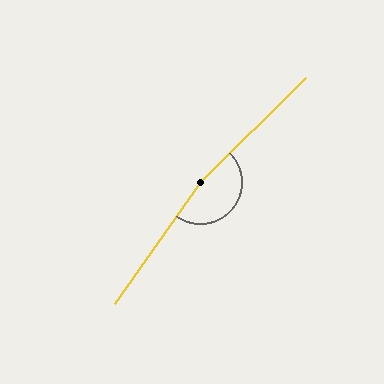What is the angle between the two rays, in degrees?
Approximately 170 degrees.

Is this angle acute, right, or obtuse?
It is obtuse.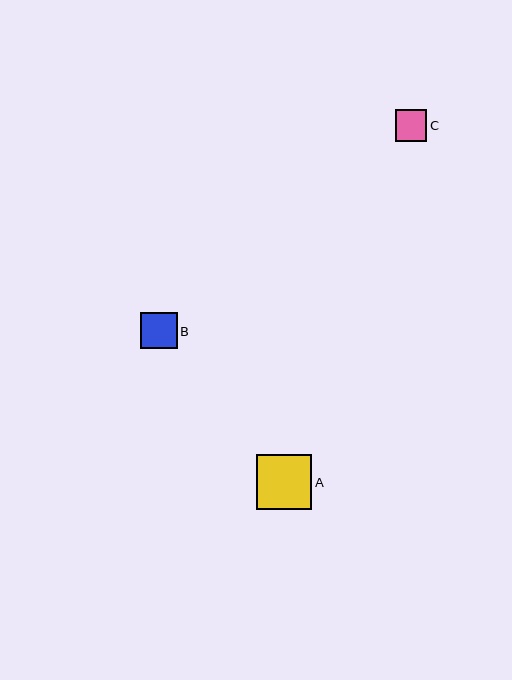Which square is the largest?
Square A is the largest with a size of approximately 55 pixels.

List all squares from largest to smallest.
From largest to smallest: A, B, C.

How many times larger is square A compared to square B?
Square A is approximately 1.5 times the size of square B.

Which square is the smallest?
Square C is the smallest with a size of approximately 32 pixels.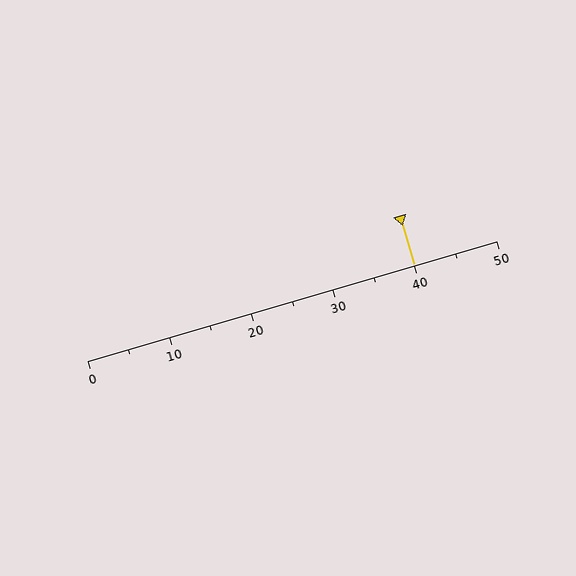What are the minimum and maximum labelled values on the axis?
The axis runs from 0 to 50.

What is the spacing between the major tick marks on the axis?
The major ticks are spaced 10 apart.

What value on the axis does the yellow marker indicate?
The marker indicates approximately 40.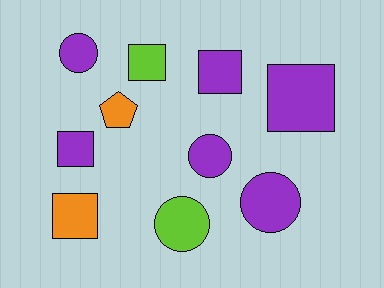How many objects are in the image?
There are 10 objects.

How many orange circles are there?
There are no orange circles.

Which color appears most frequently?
Purple, with 6 objects.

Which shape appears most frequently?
Square, with 5 objects.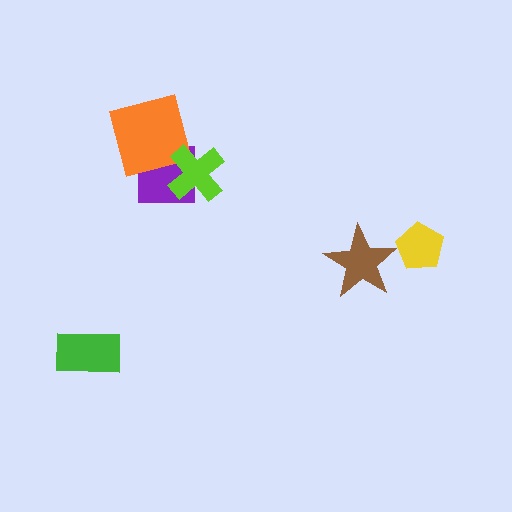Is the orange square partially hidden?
Yes, it is partially covered by another shape.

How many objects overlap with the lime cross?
2 objects overlap with the lime cross.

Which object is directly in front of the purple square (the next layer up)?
The orange square is directly in front of the purple square.